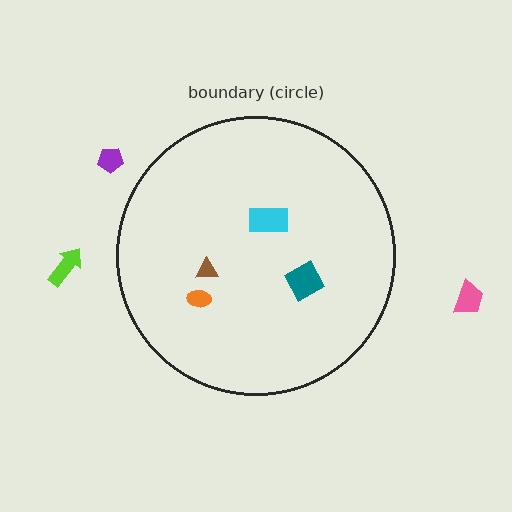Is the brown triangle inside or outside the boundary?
Inside.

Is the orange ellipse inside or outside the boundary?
Inside.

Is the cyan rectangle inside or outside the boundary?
Inside.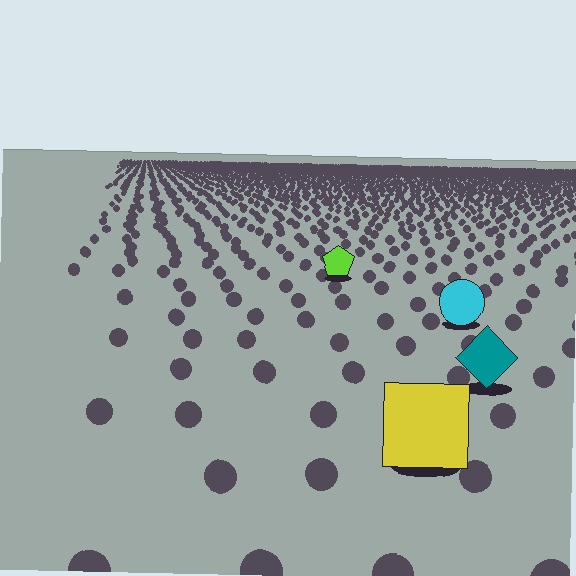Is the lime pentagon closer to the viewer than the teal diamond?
No. The teal diamond is closer — you can tell from the texture gradient: the ground texture is coarser near it.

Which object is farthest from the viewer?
The lime pentagon is farthest from the viewer. It appears smaller and the ground texture around it is denser.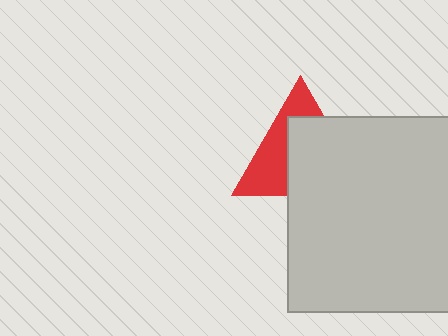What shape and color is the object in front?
The object in front is a light gray square.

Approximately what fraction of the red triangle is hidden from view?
Roughly 57% of the red triangle is hidden behind the light gray square.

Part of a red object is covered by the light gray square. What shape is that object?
It is a triangle.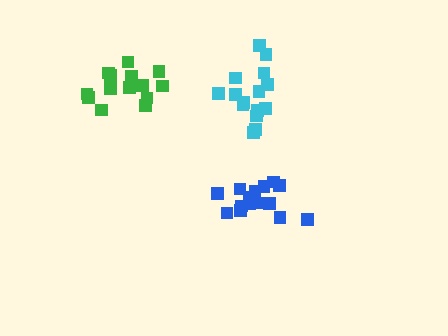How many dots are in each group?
Group 1: 15 dots, Group 2: 15 dots, Group 3: 15 dots (45 total).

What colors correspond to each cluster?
The clusters are colored: blue, cyan, green.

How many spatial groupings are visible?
There are 3 spatial groupings.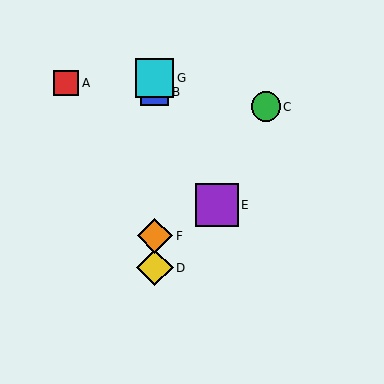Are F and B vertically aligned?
Yes, both are at x≈155.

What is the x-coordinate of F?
Object F is at x≈155.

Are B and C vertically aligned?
No, B is at x≈155 and C is at x≈266.